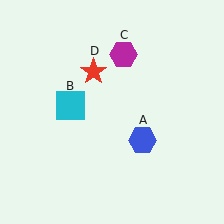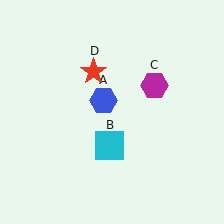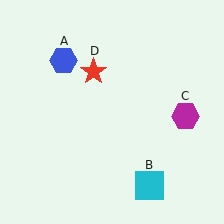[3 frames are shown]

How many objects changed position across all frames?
3 objects changed position: blue hexagon (object A), cyan square (object B), magenta hexagon (object C).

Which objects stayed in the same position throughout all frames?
Red star (object D) remained stationary.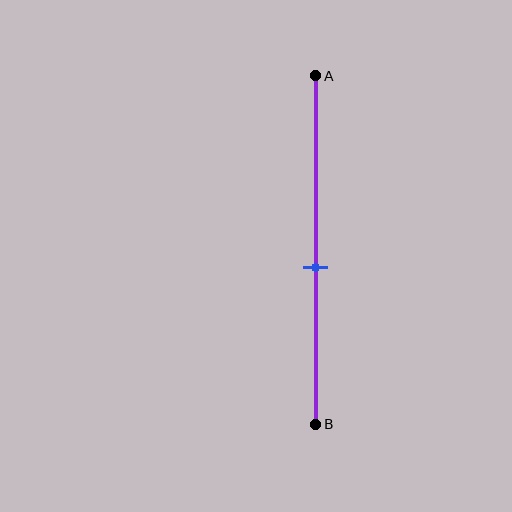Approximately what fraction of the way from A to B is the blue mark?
The blue mark is approximately 55% of the way from A to B.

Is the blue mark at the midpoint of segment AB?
No, the mark is at about 55% from A, not at the 50% midpoint.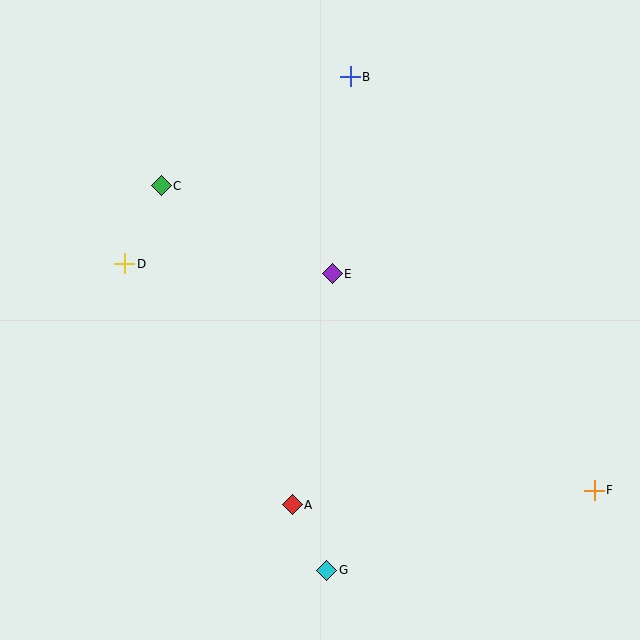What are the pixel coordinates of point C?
Point C is at (161, 186).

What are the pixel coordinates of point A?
Point A is at (292, 505).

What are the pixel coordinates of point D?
Point D is at (125, 264).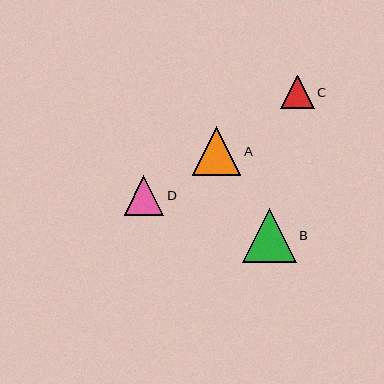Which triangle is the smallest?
Triangle C is the smallest with a size of approximately 33 pixels.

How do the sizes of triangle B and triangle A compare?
Triangle B and triangle A are approximately the same size.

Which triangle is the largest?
Triangle B is the largest with a size of approximately 54 pixels.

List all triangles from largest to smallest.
From largest to smallest: B, A, D, C.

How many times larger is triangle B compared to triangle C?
Triangle B is approximately 1.6 times the size of triangle C.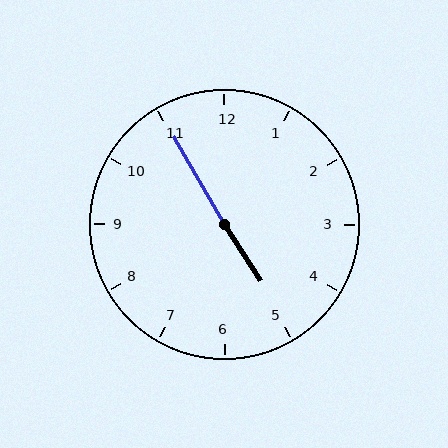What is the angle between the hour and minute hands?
Approximately 178 degrees.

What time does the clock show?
4:55.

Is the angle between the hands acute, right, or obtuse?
It is obtuse.